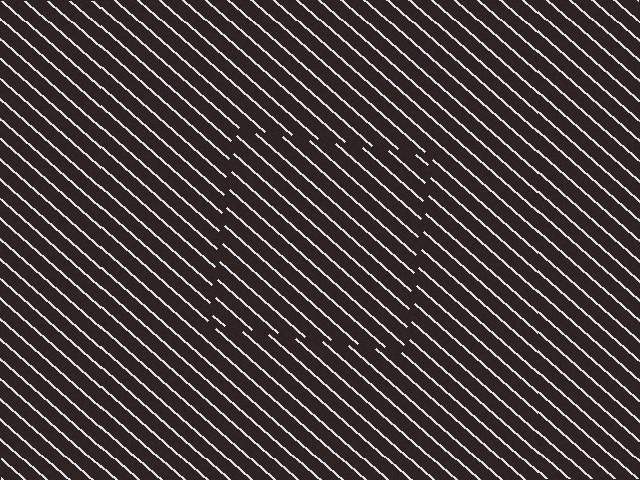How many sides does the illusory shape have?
4 sides — the line-ends trace a square.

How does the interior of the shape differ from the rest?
The interior of the shape contains the same grating, shifted by half a period — the contour is defined by the phase discontinuity where line-ends from the inner and outer gratings abut.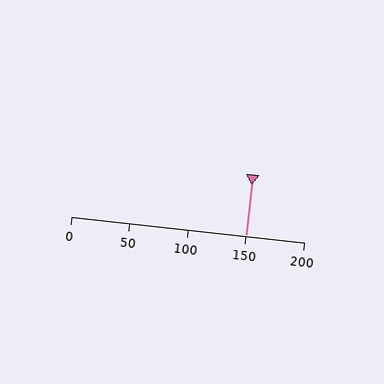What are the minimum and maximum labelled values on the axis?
The axis runs from 0 to 200.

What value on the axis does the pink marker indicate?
The marker indicates approximately 150.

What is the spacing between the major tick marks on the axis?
The major ticks are spaced 50 apart.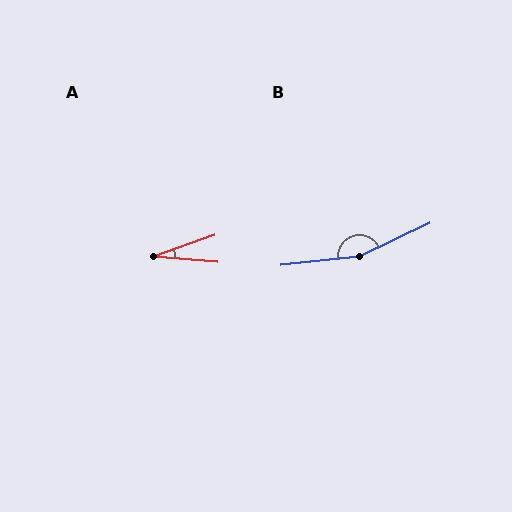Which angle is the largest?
B, at approximately 161 degrees.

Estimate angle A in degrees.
Approximately 24 degrees.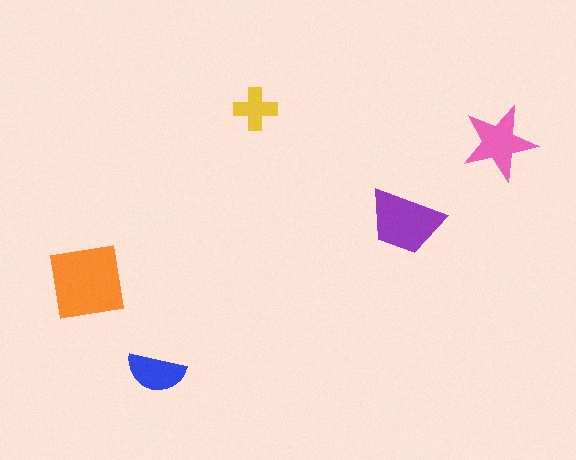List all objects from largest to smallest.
The orange square, the purple trapezoid, the pink star, the blue semicircle, the yellow cross.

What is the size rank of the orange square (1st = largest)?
1st.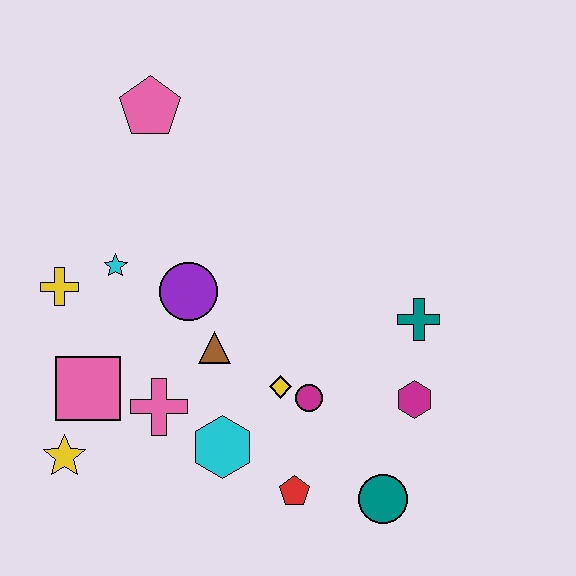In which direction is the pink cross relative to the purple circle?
The pink cross is below the purple circle.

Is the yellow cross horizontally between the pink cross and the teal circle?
No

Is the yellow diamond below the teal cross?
Yes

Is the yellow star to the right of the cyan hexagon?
No